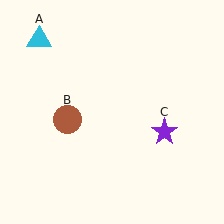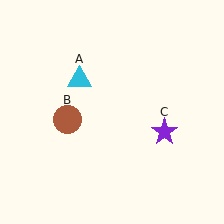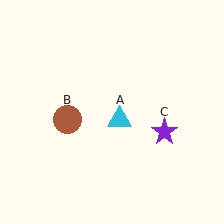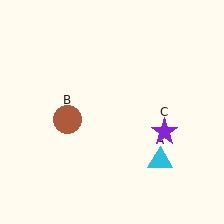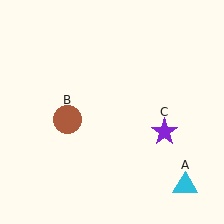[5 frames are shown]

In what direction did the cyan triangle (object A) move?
The cyan triangle (object A) moved down and to the right.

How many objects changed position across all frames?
1 object changed position: cyan triangle (object A).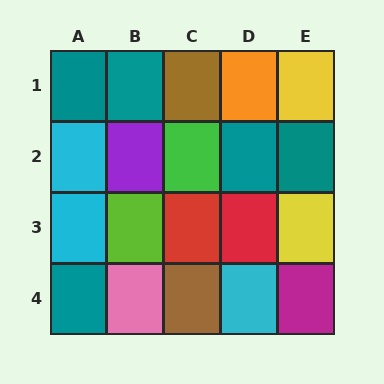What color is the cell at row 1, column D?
Orange.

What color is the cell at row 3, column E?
Yellow.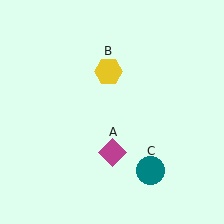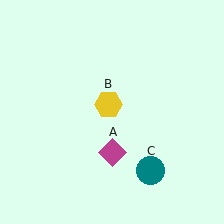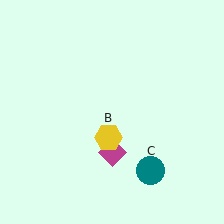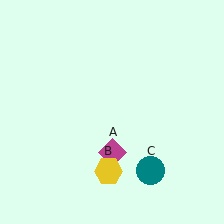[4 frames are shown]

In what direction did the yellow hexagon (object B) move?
The yellow hexagon (object B) moved down.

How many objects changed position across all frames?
1 object changed position: yellow hexagon (object B).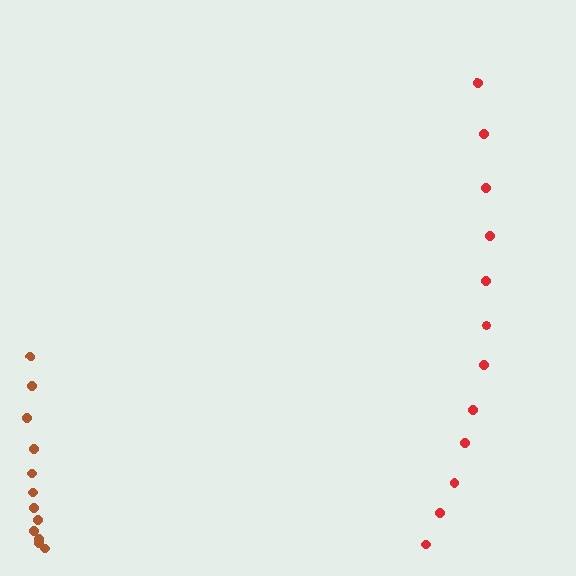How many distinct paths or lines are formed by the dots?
There are 2 distinct paths.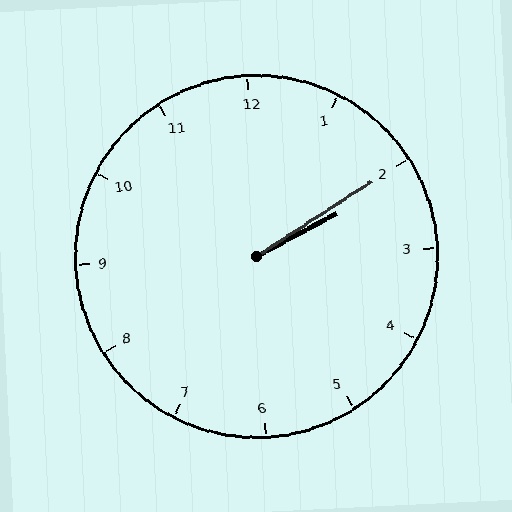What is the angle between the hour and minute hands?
Approximately 5 degrees.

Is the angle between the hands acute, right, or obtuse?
It is acute.